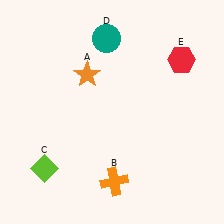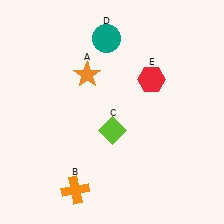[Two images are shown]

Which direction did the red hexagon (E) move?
The red hexagon (E) moved left.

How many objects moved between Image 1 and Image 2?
3 objects moved between the two images.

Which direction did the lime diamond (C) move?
The lime diamond (C) moved right.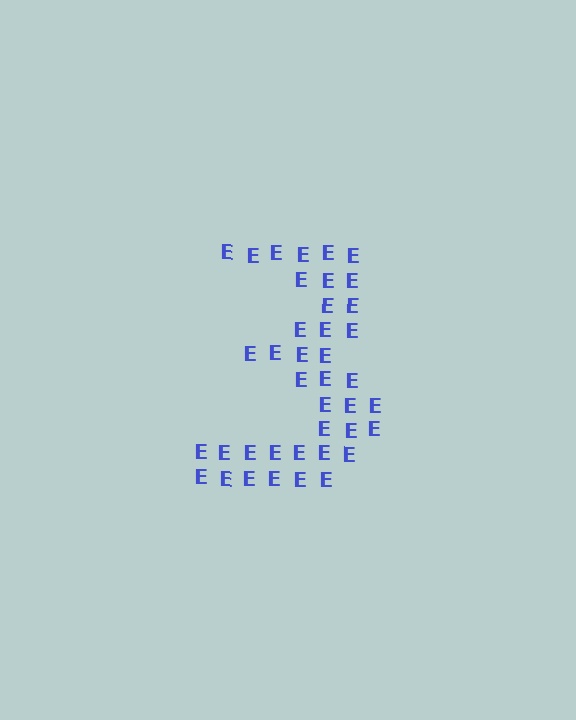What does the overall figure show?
The overall figure shows the digit 3.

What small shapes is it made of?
It is made of small letter E's.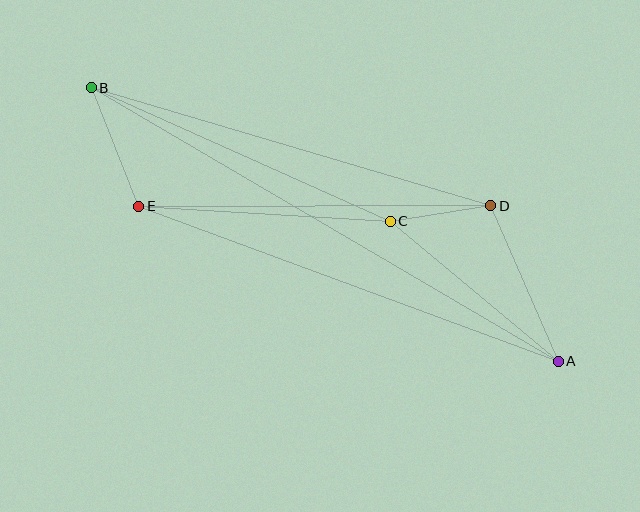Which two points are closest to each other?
Points C and D are closest to each other.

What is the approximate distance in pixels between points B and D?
The distance between B and D is approximately 416 pixels.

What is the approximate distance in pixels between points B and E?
The distance between B and E is approximately 128 pixels.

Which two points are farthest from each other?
Points A and B are farthest from each other.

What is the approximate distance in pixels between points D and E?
The distance between D and E is approximately 352 pixels.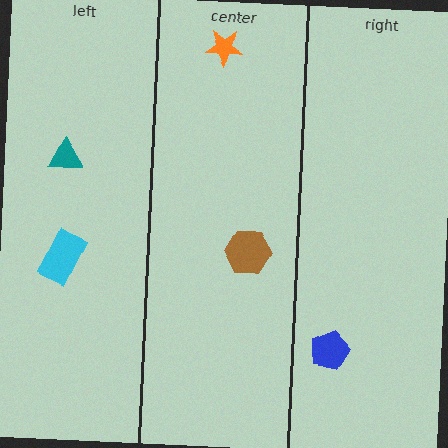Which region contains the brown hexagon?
The center region.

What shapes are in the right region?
The blue pentagon.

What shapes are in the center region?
The brown hexagon, the orange star.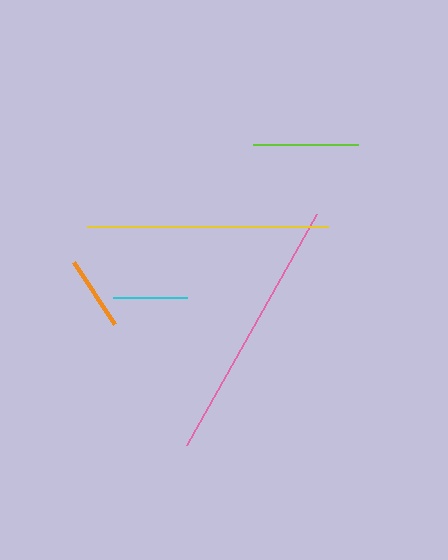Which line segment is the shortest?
The cyan line is the shortest at approximately 73 pixels.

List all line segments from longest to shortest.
From longest to shortest: pink, yellow, lime, orange, cyan.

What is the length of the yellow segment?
The yellow segment is approximately 241 pixels long.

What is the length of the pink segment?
The pink segment is approximately 265 pixels long.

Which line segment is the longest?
The pink line is the longest at approximately 265 pixels.